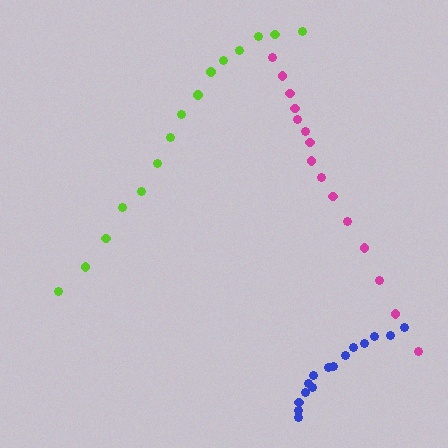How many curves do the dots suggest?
There are 3 distinct paths.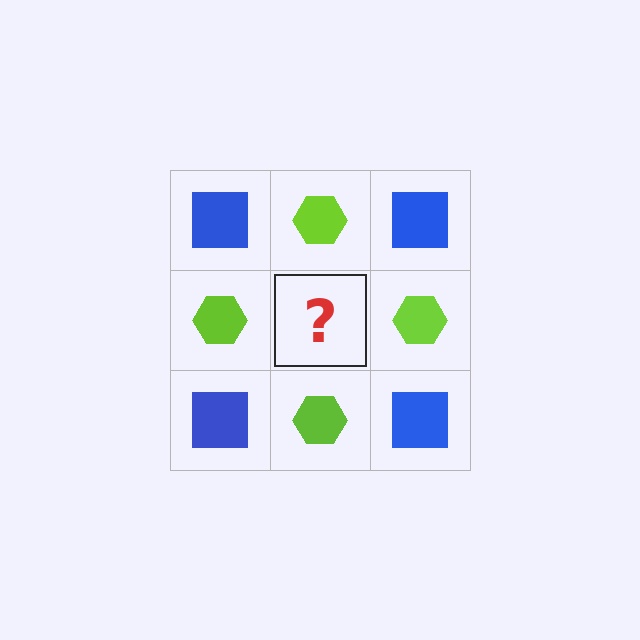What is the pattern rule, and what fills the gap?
The rule is that it alternates blue square and lime hexagon in a checkerboard pattern. The gap should be filled with a blue square.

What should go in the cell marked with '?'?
The missing cell should contain a blue square.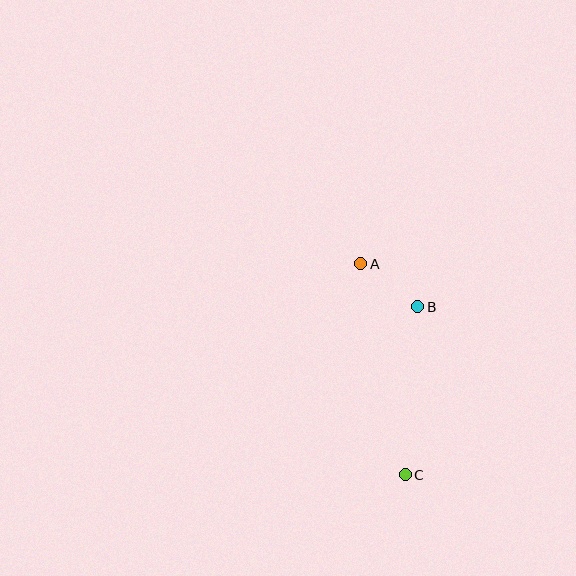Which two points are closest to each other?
Points A and B are closest to each other.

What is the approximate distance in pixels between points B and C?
The distance between B and C is approximately 168 pixels.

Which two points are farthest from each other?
Points A and C are farthest from each other.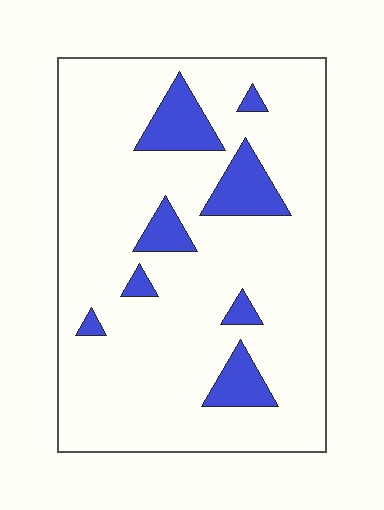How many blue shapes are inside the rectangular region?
8.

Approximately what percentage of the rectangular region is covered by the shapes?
Approximately 15%.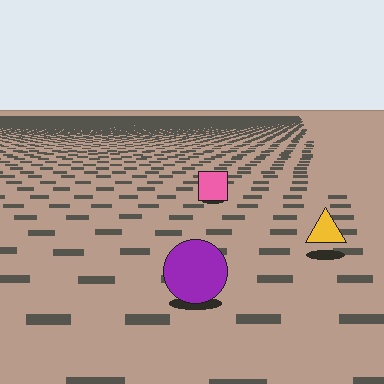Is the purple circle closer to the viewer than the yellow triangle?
Yes. The purple circle is closer — you can tell from the texture gradient: the ground texture is coarser near it.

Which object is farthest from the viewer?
The pink square is farthest from the viewer. It appears smaller and the ground texture around it is denser.